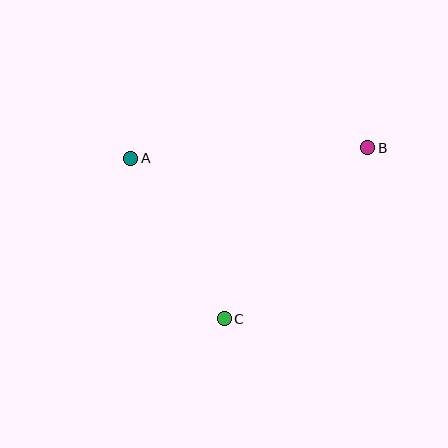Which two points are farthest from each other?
Points A and B are farthest from each other.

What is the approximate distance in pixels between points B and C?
The distance between B and C is approximately 223 pixels.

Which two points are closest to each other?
Points A and C are closest to each other.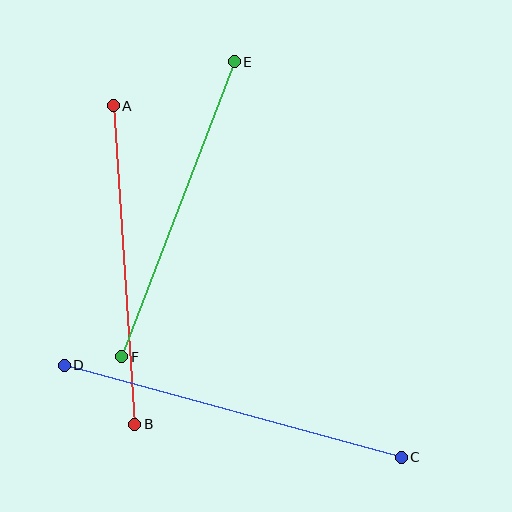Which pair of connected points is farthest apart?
Points C and D are farthest apart.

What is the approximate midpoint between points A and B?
The midpoint is at approximately (124, 265) pixels.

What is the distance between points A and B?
The distance is approximately 319 pixels.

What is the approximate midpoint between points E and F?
The midpoint is at approximately (178, 209) pixels.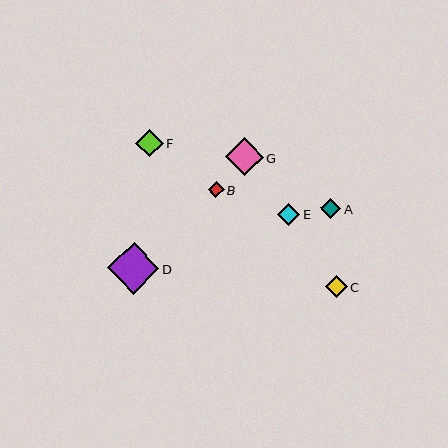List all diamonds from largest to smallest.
From largest to smallest: D, G, F, E, C, A, B.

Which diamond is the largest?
Diamond D is the largest with a size of approximately 51 pixels.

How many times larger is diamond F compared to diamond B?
Diamond F is approximately 1.8 times the size of diamond B.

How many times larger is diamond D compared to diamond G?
Diamond D is approximately 1.3 times the size of diamond G.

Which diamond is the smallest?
Diamond B is the smallest with a size of approximately 16 pixels.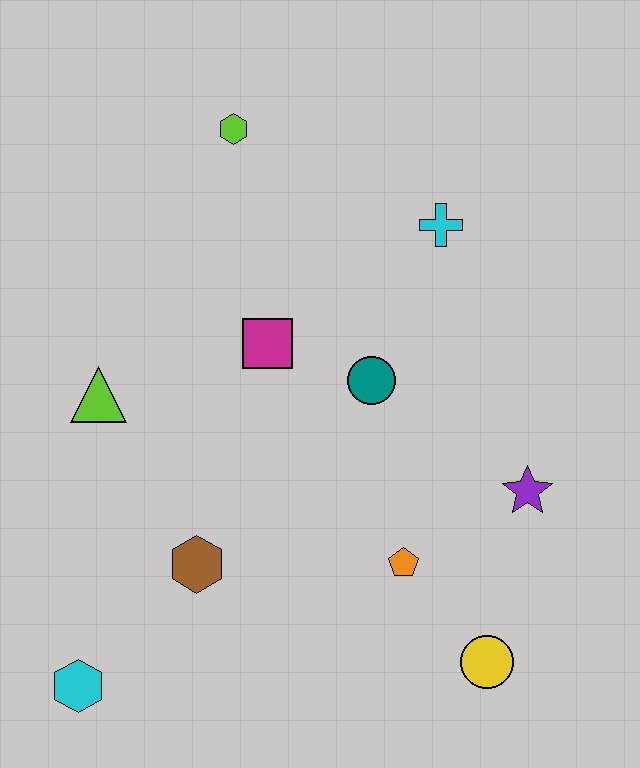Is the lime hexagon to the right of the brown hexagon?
Yes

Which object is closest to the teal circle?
The magenta square is closest to the teal circle.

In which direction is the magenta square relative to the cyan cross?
The magenta square is to the left of the cyan cross.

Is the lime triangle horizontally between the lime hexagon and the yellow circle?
No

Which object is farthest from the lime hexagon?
The yellow circle is farthest from the lime hexagon.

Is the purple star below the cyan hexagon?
No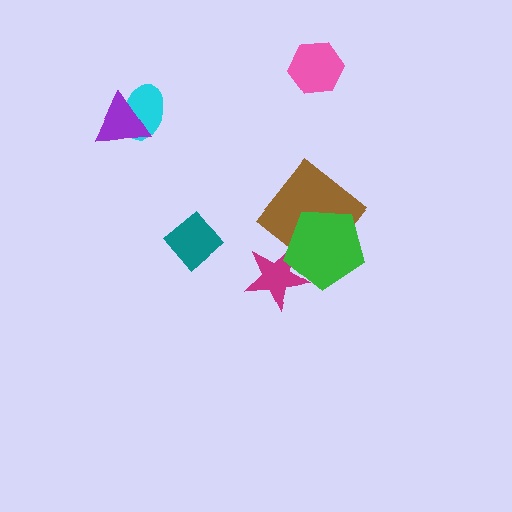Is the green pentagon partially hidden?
No, no other shape covers it.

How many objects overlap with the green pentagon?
2 objects overlap with the green pentagon.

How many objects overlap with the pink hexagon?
0 objects overlap with the pink hexagon.